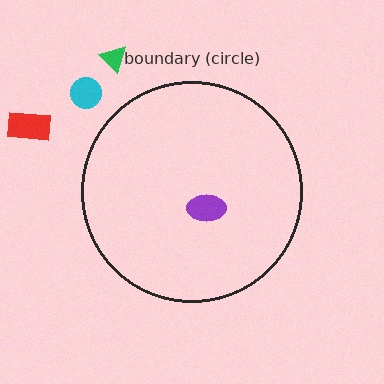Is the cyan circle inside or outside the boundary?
Outside.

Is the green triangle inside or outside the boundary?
Outside.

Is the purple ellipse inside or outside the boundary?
Inside.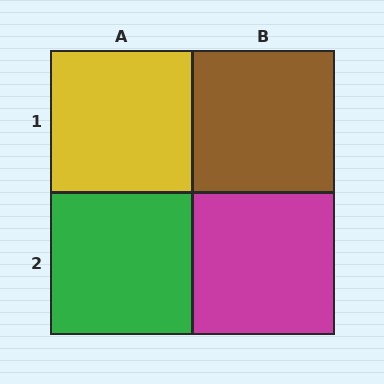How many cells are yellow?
1 cell is yellow.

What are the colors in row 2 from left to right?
Green, magenta.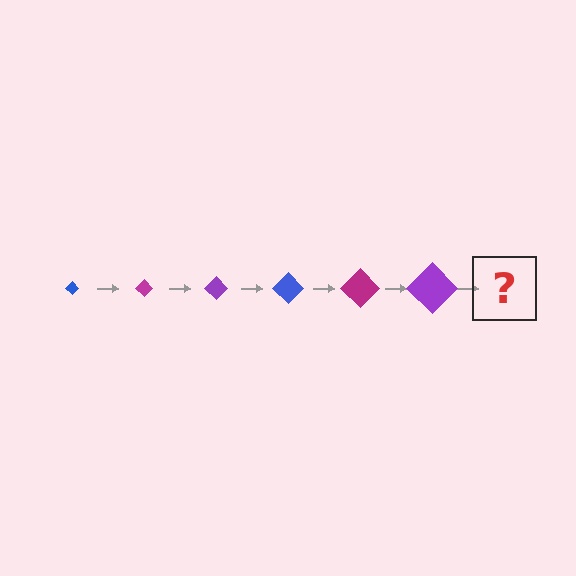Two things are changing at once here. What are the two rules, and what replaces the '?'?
The two rules are that the diamond grows larger each step and the color cycles through blue, magenta, and purple. The '?' should be a blue diamond, larger than the previous one.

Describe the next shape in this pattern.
It should be a blue diamond, larger than the previous one.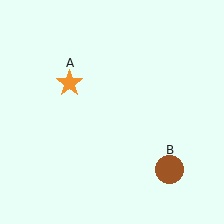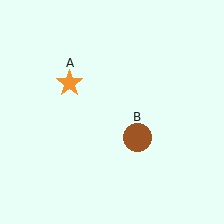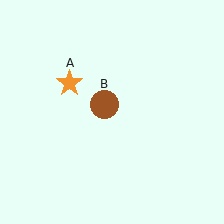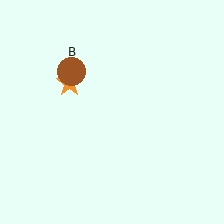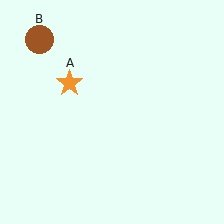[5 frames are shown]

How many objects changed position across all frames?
1 object changed position: brown circle (object B).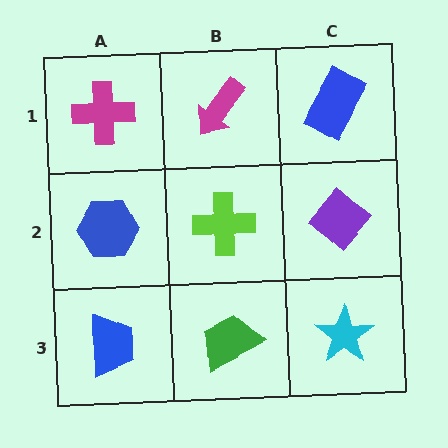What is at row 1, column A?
A magenta cross.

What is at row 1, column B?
A magenta arrow.